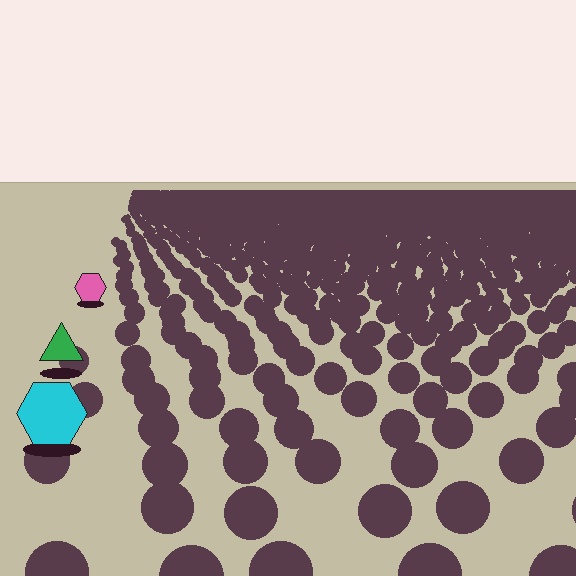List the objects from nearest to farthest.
From nearest to farthest: the cyan hexagon, the green triangle, the pink hexagon.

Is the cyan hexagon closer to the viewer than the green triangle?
Yes. The cyan hexagon is closer — you can tell from the texture gradient: the ground texture is coarser near it.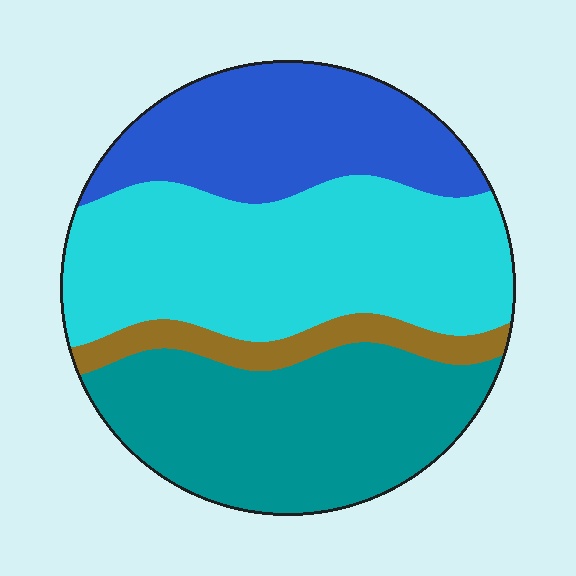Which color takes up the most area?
Cyan, at roughly 40%.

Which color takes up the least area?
Brown, at roughly 10%.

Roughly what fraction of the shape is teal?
Teal covers 31% of the shape.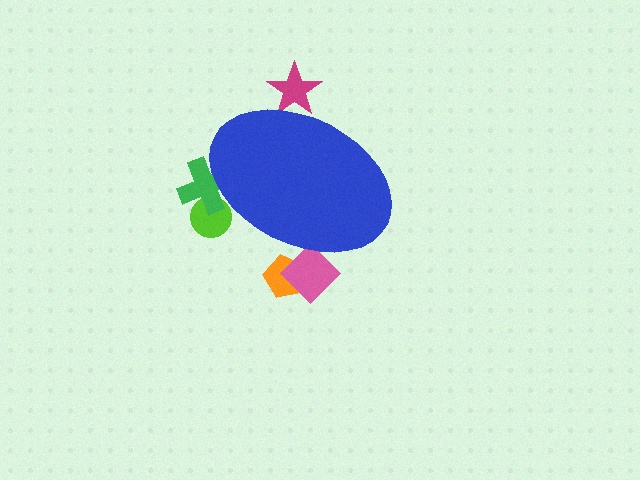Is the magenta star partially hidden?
Yes, the magenta star is partially hidden behind the blue ellipse.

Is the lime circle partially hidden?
Yes, the lime circle is partially hidden behind the blue ellipse.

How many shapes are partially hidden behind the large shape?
5 shapes are partially hidden.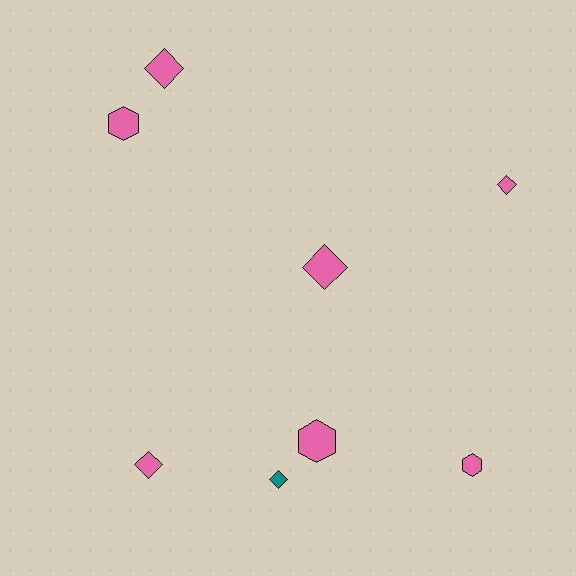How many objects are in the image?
There are 8 objects.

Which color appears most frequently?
Pink, with 7 objects.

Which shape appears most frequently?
Diamond, with 5 objects.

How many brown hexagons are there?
There are no brown hexagons.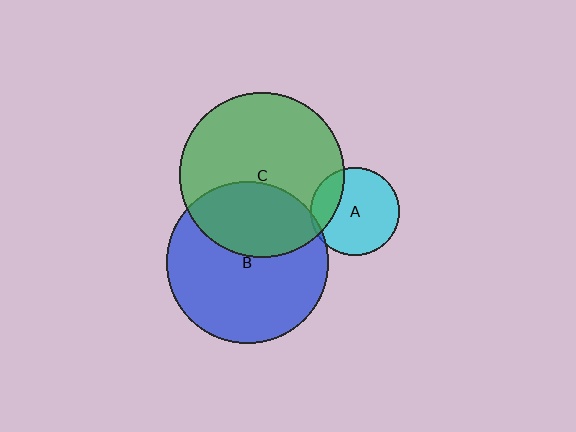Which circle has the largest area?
Circle C (green).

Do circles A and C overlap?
Yes.